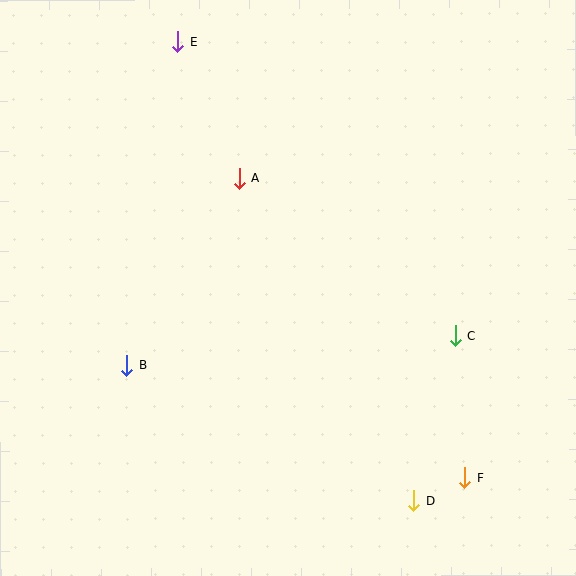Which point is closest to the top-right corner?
Point C is closest to the top-right corner.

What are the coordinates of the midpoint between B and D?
The midpoint between B and D is at (270, 433).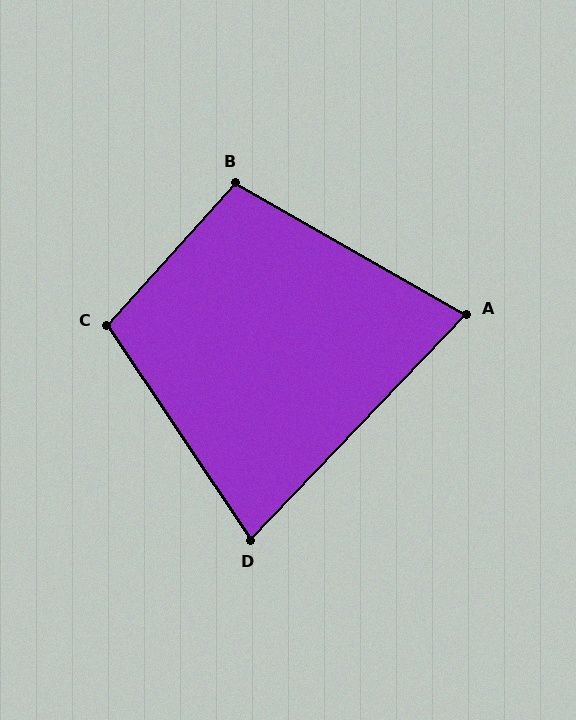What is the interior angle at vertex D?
Approximately 77 degrees (acute).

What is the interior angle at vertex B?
Approximately 103 degrees (obtuse).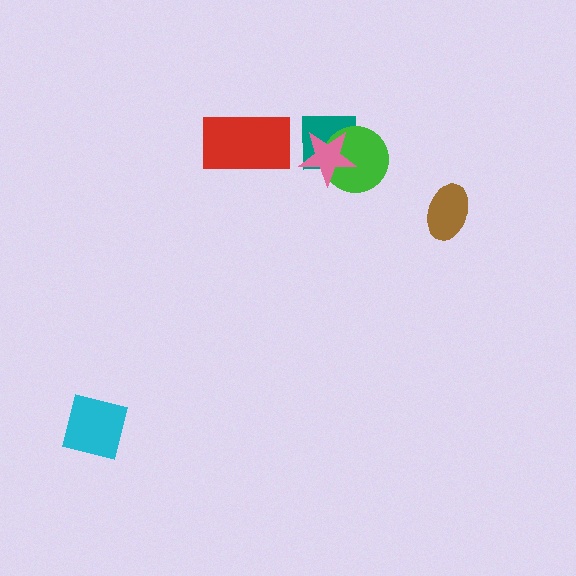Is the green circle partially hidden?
Yes, it is partially covered by another shape.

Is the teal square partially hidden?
Yes, it is partially covered by another shape.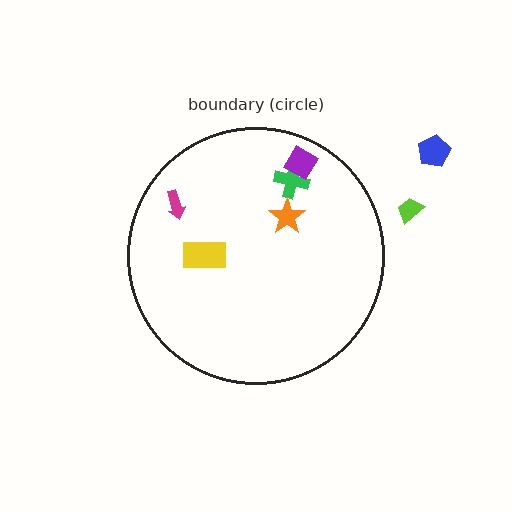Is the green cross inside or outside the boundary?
Inside.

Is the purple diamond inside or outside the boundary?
Inside.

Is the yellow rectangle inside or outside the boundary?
Inside.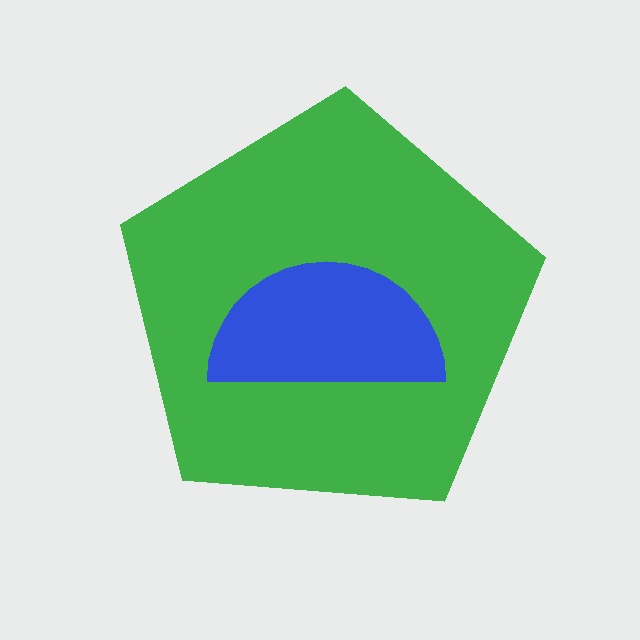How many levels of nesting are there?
2.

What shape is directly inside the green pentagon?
The blue semicircle.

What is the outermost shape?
The green pentagon.